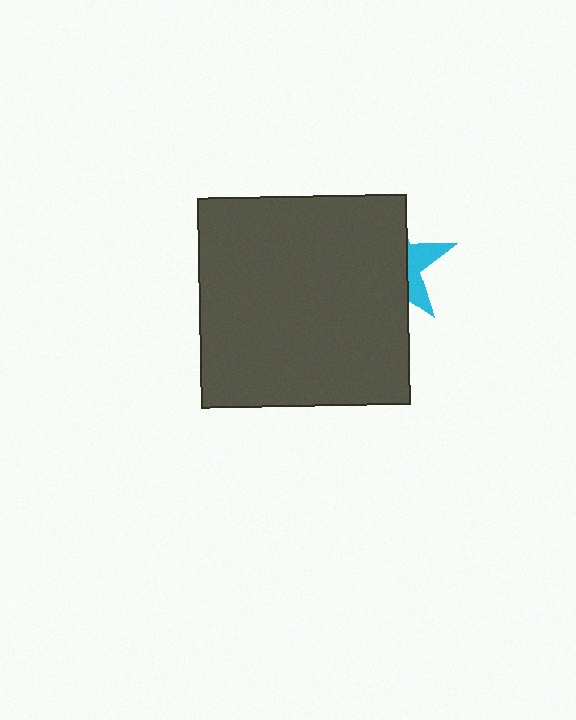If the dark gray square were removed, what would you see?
You would see the complete cyan star.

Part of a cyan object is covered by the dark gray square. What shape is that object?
It is a star.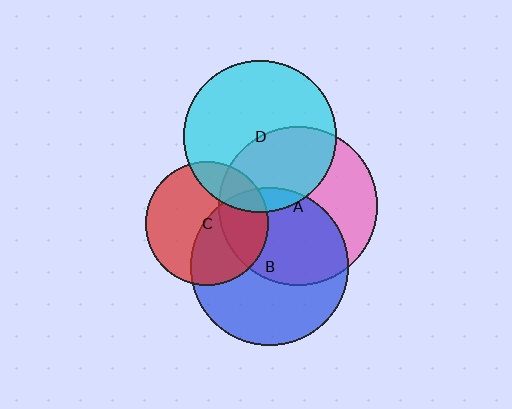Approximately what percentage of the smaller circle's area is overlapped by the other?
Approximately 30%.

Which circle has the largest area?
Circle A (pink).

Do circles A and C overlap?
Yes.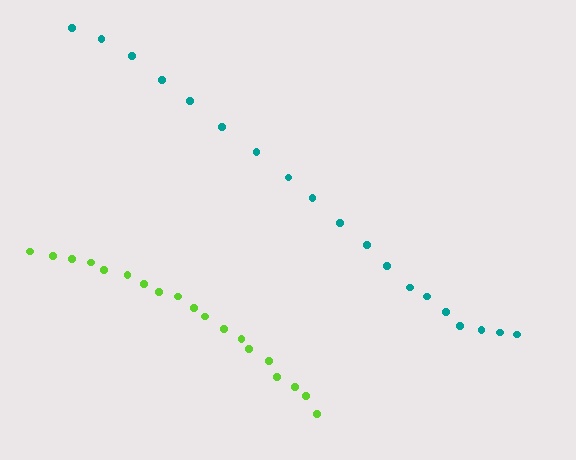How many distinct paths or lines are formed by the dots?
There are 2 distinct paths.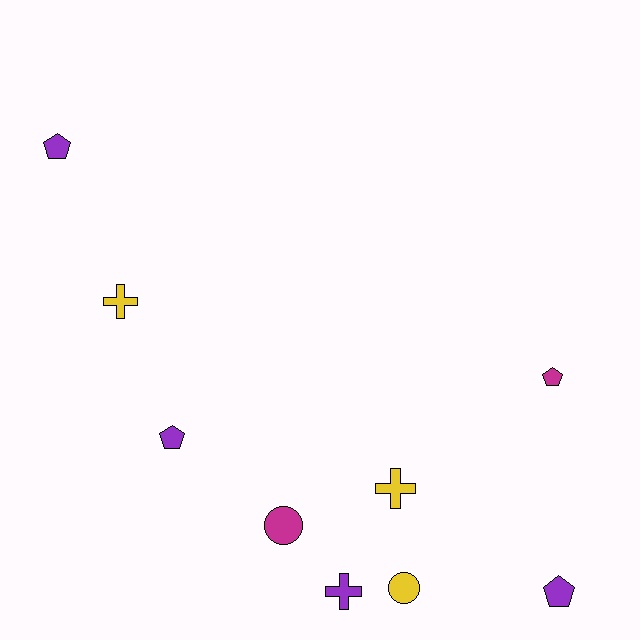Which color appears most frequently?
Purple, with 4 objects.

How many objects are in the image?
There are 9 objects.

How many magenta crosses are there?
There are no magenta crosses.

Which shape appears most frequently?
Pentagon, with 4 objects.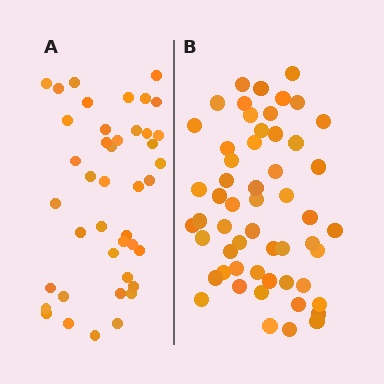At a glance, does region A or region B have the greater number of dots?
Region B (the right region) has more dots.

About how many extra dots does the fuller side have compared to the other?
Region B has approximately 15 more dots than region A.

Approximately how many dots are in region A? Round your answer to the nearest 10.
About 40 dots. (The exact count is 42, which rounds to 40.)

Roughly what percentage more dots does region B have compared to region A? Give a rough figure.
About 30% more.